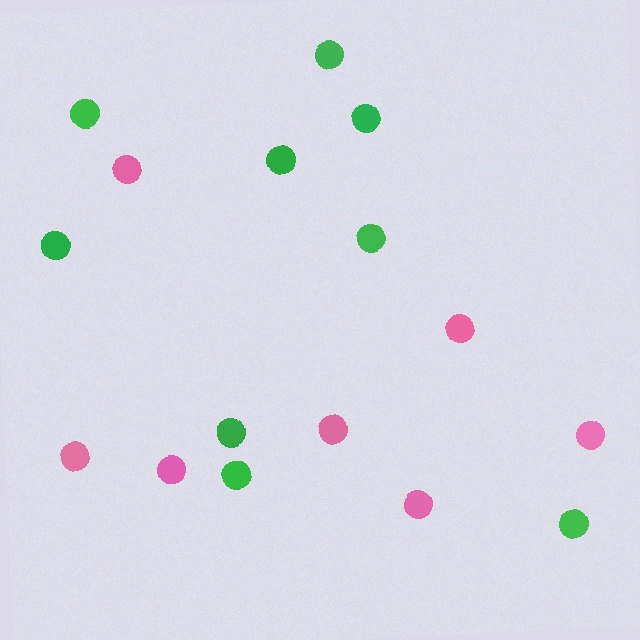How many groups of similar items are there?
There are 2 groups: one group of pink circles (7) and one group of green circles (9).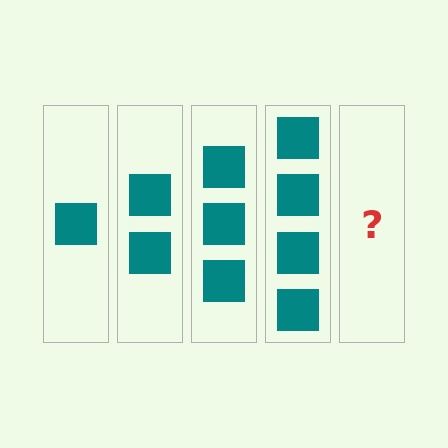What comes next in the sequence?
The next element should be 5 squares.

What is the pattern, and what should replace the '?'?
The pattern is that each step adds one more square. The '?' should be 5 squares.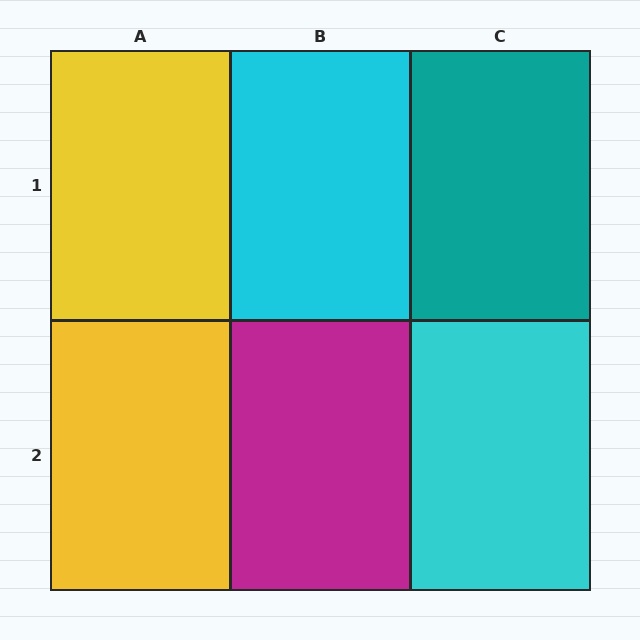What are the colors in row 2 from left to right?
Yellow, magenta, cyan.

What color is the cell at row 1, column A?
Yellow.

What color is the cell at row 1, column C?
Teal.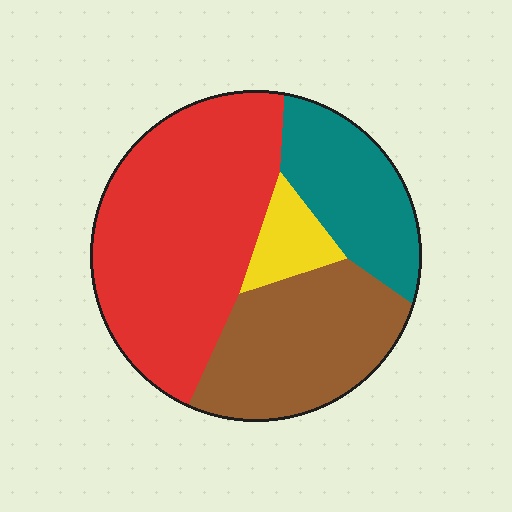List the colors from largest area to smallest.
From largest to smallest: red, brown, teal, yellow.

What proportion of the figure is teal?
Teal covers roughly 20% of the figure.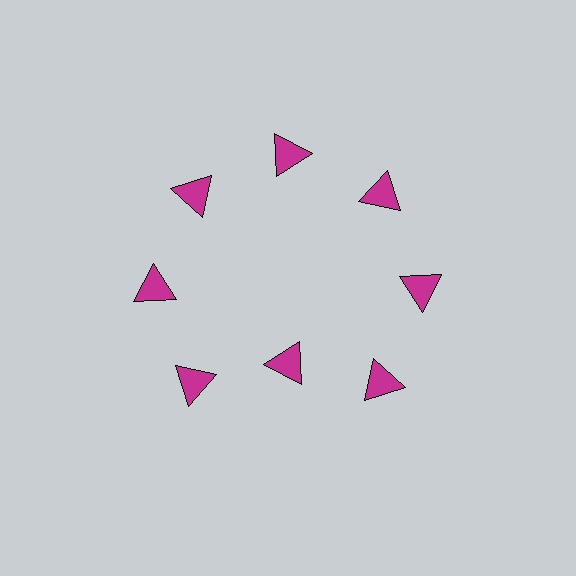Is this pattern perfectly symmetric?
No. The 8 magenta triangles are arranged in a ring, but one element near the 6 o'clock position is pulled inward toward the center, breaking the 8-fold rotational symmetry.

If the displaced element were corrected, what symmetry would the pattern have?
It would have 8-fold rotational symmetry — the pattern would map onto itself every 45 degrees.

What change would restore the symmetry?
The symmetry would be restored by moving it outward, back onto the ring so that all 8 triangles sit at equal angles and equal distance from the center.